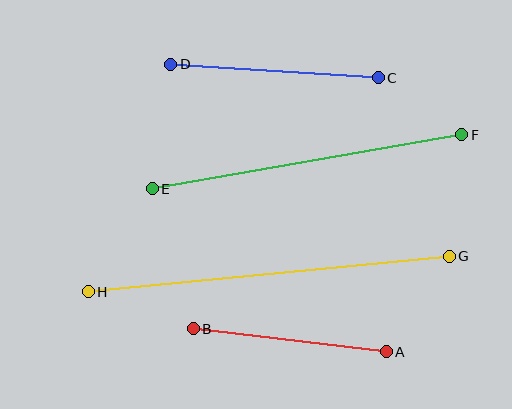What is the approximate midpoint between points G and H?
The midpoint is at approximately (269, 274) pixels.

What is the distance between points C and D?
The distance is approximately 208 pixels.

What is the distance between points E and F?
The distance is approximately 314 pixels.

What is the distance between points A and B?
The distance is approximately 194 pixels.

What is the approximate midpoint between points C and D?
The midpoint is at approximately (275, 71) pixels.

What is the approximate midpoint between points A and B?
The midpoint is at approximately (290, 340) pixels.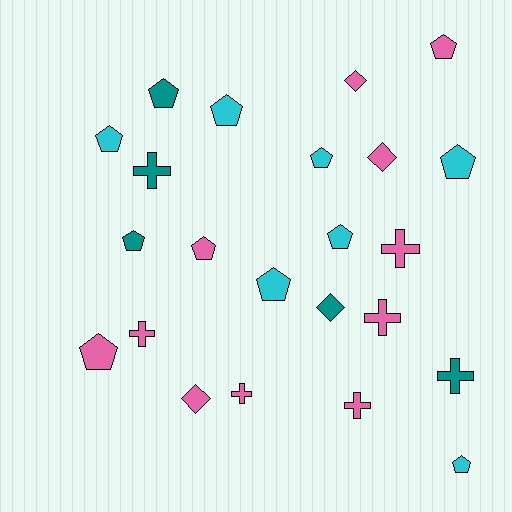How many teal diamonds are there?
There is 1 teal diamond.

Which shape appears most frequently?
Pentagon, with 12 objects.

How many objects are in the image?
There are 23 objects.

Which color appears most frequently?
Pink, with 11 objects.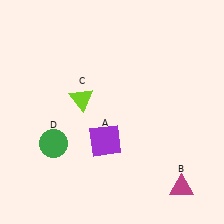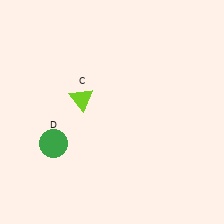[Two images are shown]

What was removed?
The magenta triangle (B), the purple square (A) were removed in Image 2.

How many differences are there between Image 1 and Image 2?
There are 2 differences between the two images.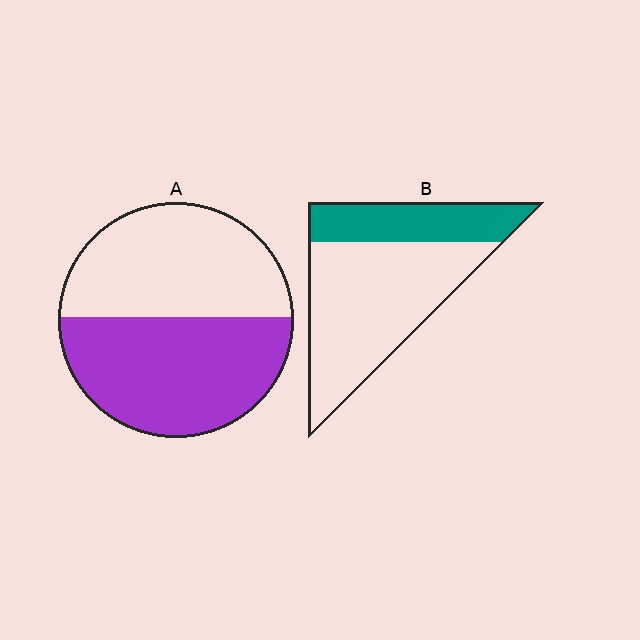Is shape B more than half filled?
No.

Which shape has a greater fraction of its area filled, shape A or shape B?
Shape A.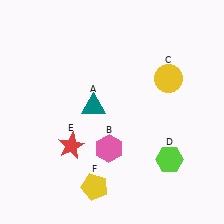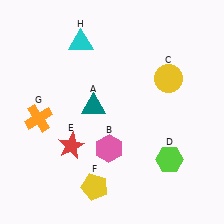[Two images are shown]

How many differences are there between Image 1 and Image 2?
There are 2 differences between the two images.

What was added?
An orange cross (G), a cyan triangle (H) were added in Image 2.